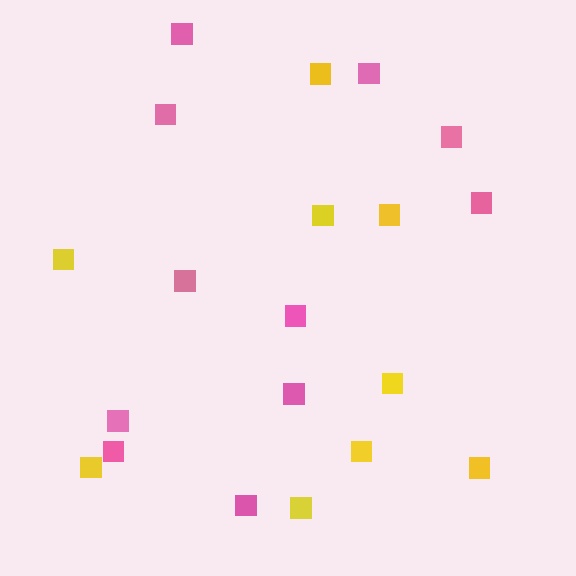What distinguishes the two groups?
There are 2 groups: one group of pink squares (11) and one group of yellow squares (9).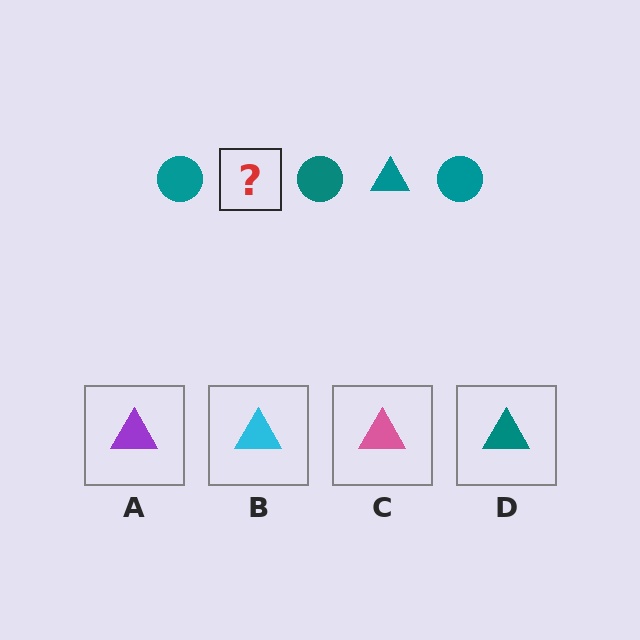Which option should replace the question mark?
Option D.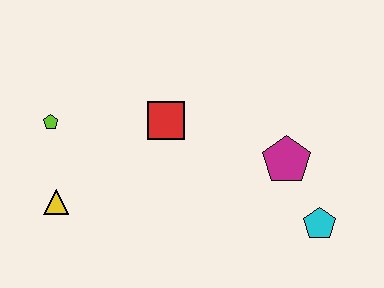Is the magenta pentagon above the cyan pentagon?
Yes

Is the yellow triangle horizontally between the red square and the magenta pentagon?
No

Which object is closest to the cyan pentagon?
The magenta pentagon is closest to the cyan pentagon.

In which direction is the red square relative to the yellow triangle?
The red square is to the right of the yellow triangle.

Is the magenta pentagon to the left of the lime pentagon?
No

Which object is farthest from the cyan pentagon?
The lime pentagon is farthest from the cyan pentagon.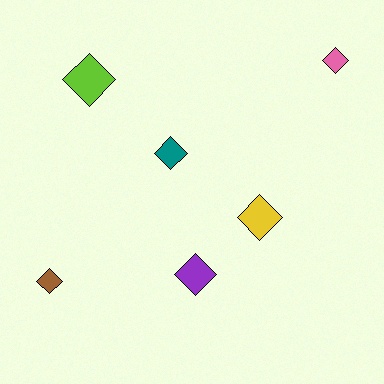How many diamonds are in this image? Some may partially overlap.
There are 6 diamonds.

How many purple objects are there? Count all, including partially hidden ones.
There is 1 purple object.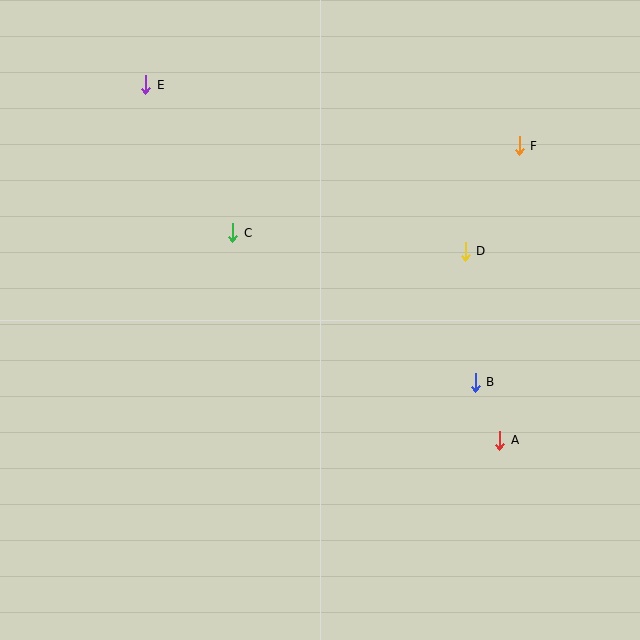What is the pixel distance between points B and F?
The distance between B and F is 241 pixels.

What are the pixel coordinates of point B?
Point B is at (475, 382).